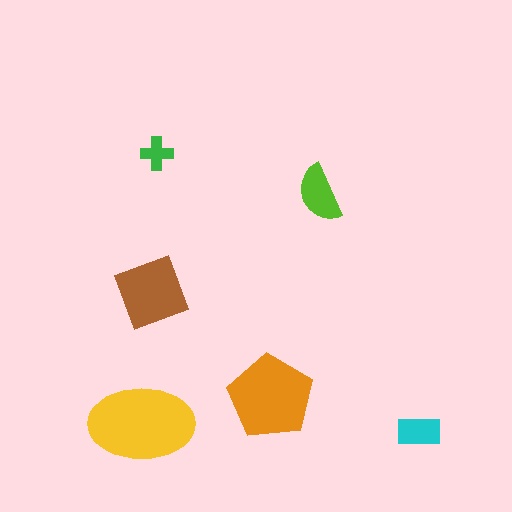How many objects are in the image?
There are 6 objects in the image.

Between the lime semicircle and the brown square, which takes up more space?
The brown square.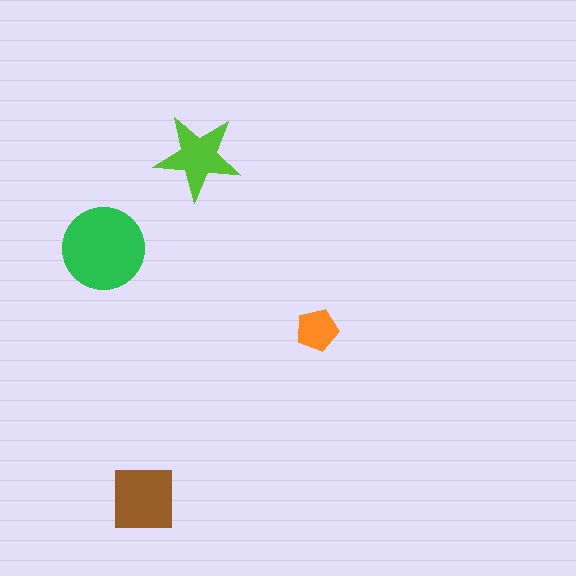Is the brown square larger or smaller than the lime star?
Larger.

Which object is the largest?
The green circle.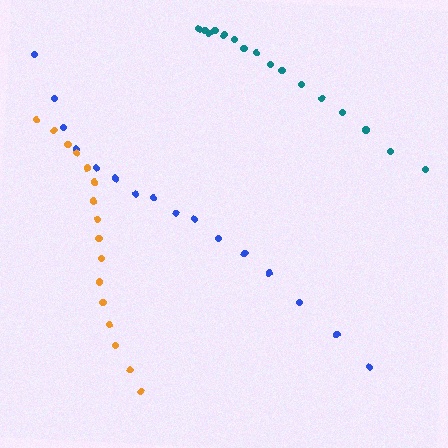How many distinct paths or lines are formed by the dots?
There are 3 distinct paths.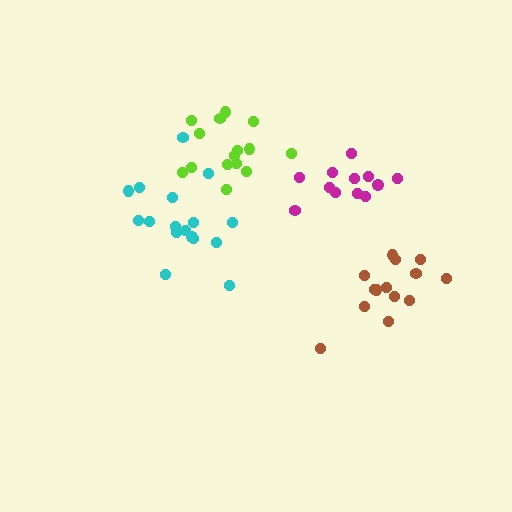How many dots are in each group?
Group 1: 14 dots, Group 2: 12 dots, Group 3: 17 dots, Group 4: 15 dots (58 total).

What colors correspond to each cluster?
The clusters are colored: brown, magenta, cyan, lime.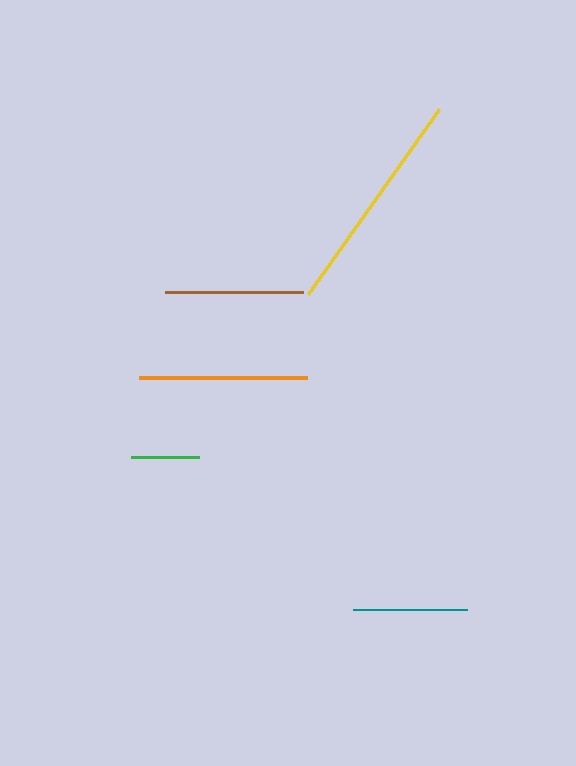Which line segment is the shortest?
The green line is the shortest at approximately 67 pixels.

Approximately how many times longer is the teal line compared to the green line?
The teal line is approximately 1.7 times the length of the green line.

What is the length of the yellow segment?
The yellow segment is approximately 227 pixels long.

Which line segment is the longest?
The yellow line is the longest at approximately 227 pixels.